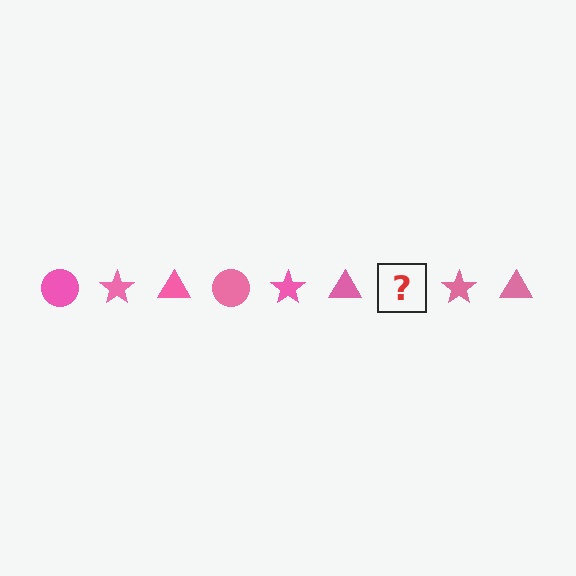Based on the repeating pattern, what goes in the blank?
The blank should be a pink circle.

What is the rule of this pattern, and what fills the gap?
The rule is that the pattern cycles through circle, star, triangle shapes in pink. The gap should be filled with a pink circle.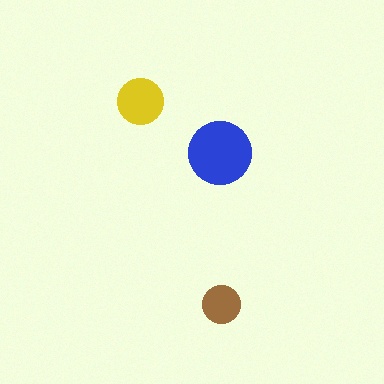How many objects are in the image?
There are 3 objects in the image.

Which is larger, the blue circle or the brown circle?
The blue one.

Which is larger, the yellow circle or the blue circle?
The blue one.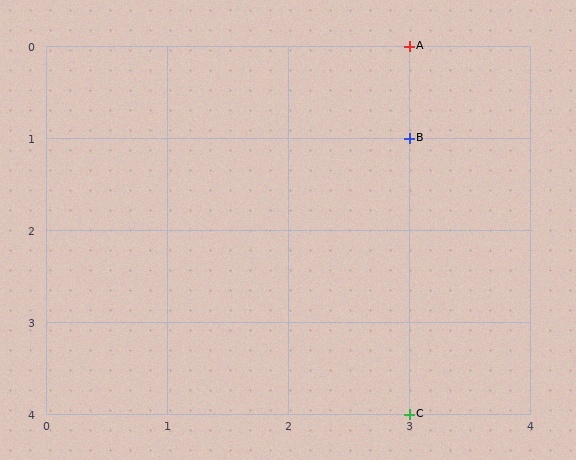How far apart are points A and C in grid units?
Points A and C are 4 rows apart.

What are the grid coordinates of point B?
Point B is at grid coordinates (3, 1).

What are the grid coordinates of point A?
Point A is at grid coordinates (3, 0).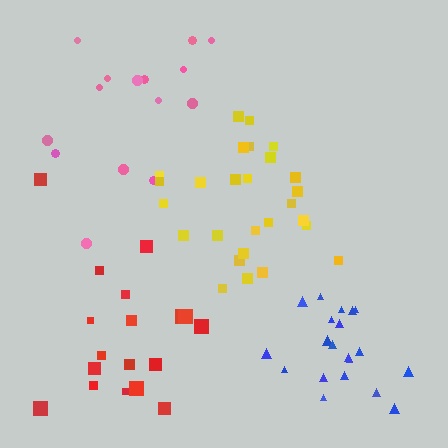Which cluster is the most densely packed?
Blue.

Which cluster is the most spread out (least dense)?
Pink.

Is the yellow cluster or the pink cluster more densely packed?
Yellow.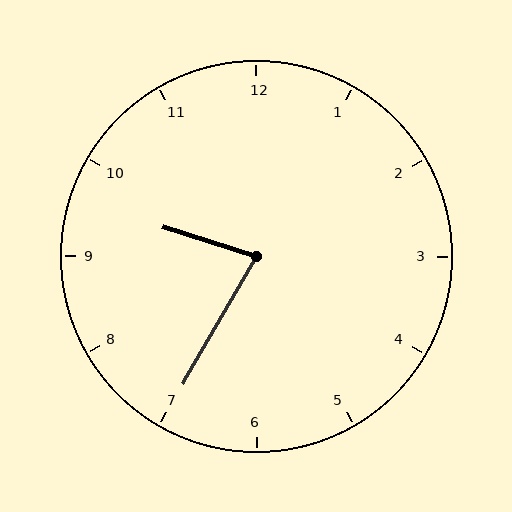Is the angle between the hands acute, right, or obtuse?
It is acute.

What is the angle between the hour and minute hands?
Approximately 78 degrees.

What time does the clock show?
9:35.